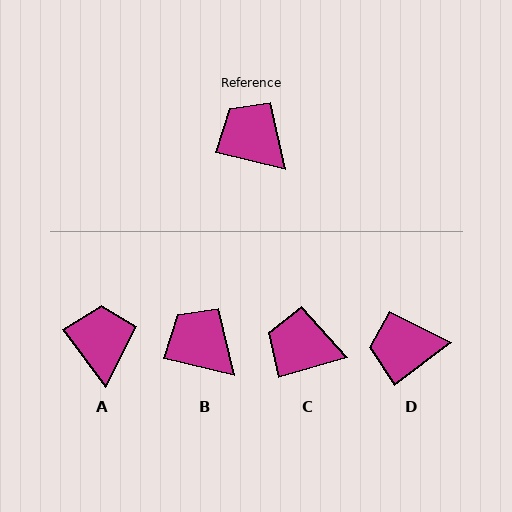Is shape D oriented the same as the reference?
No, it is off by about 51 degrees.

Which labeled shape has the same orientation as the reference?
B.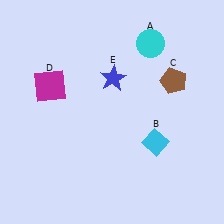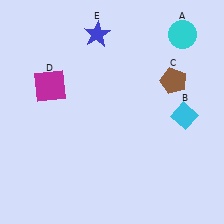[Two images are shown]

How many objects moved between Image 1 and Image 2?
3 objects moved between the two images.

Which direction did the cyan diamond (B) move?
The cyan diamond (B) moved right.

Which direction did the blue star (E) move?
The blue star (E) moved up.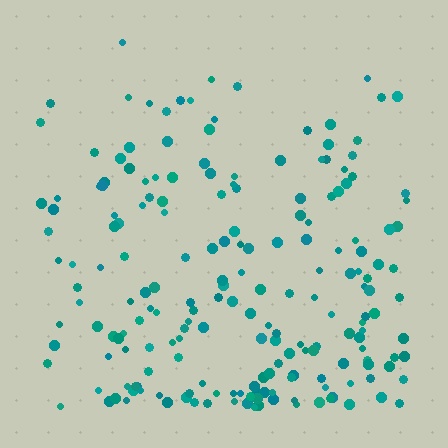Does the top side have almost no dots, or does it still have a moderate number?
Still a moderate number, just noticeably fewer than the bottom.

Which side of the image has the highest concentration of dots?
The bottom.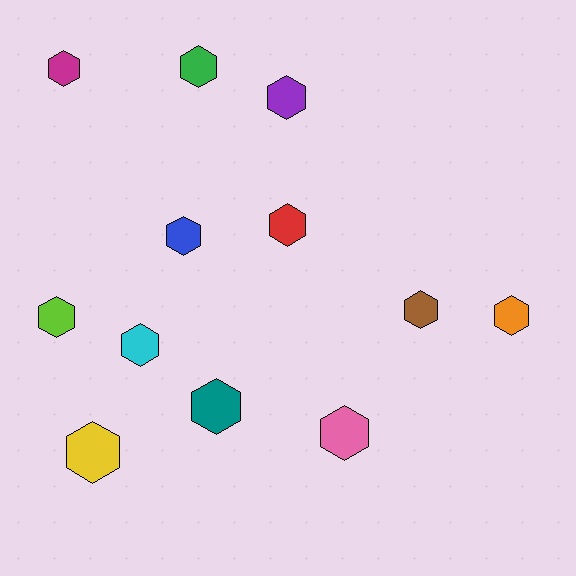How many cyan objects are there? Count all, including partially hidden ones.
There is 1 cyan object.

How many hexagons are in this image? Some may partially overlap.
There are 12 hexagons.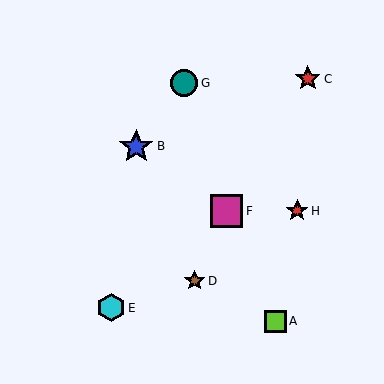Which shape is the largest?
The blue star (labeled B) is the largest.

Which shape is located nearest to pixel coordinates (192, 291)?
The brown star (labeled D) at (195, 281) is nearest to that location.